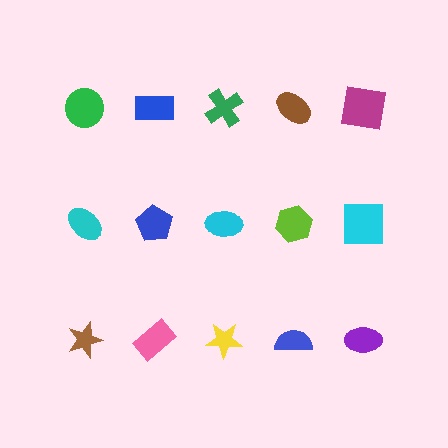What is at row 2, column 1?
A cyan ellipse.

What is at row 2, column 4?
A lime hexagon.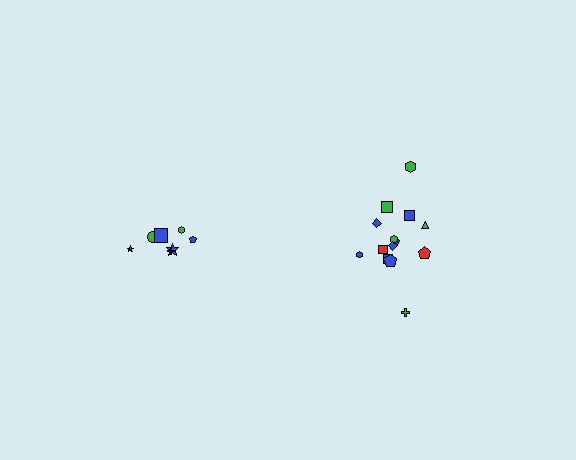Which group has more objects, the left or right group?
The right group.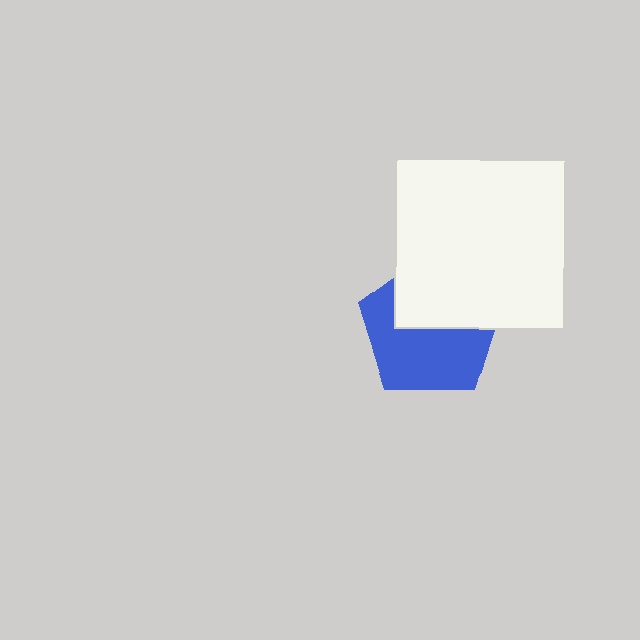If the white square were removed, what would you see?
You would see the complete blue pentagon.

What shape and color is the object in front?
The object in front is a white square.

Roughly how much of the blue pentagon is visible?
About half of it is visible (roughly 57%).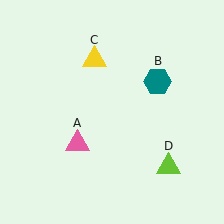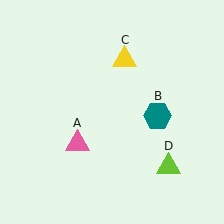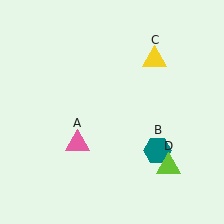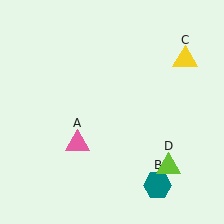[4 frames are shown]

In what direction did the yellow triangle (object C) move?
The yellow triangle (object C) moved right.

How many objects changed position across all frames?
2 objects changed position: teal hexagon (object B), yellow triangle (object C).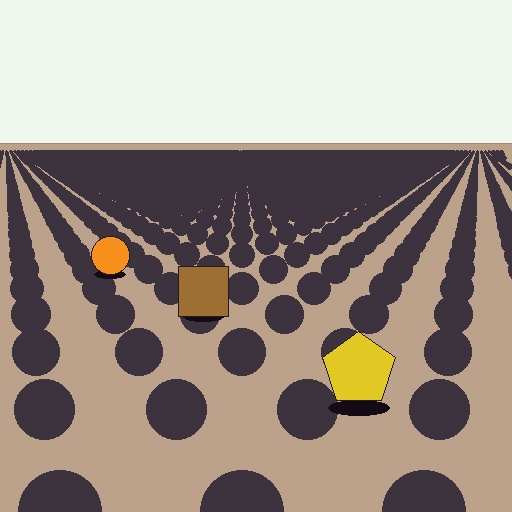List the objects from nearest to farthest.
From nearest to farthest: the yellow pentagon, the brown square, the orange circle.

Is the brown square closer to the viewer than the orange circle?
Yes. The brown square is closer — you can tell from the texture gradient: the ground texture is coarser near it.